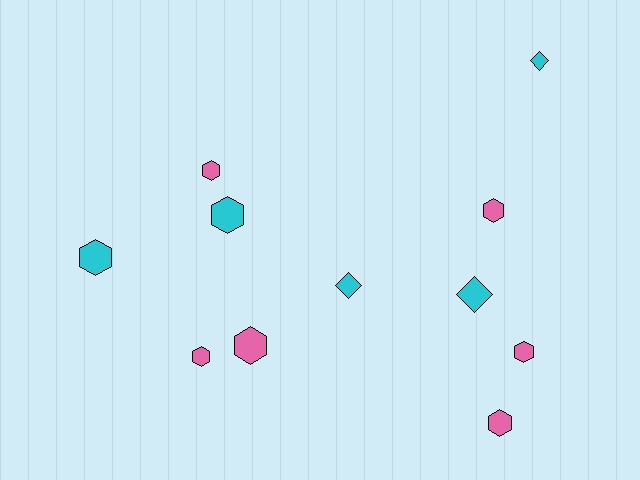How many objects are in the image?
There are 11 objects.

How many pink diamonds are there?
There are no pink diamonds.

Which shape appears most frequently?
Hexagon, with 8 objects.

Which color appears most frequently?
Pink, with 6 objects.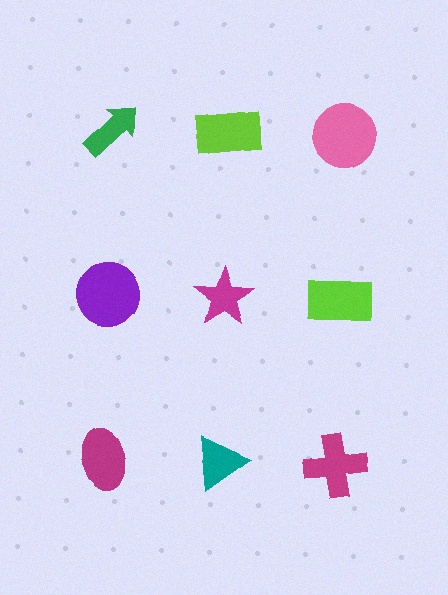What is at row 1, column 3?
A pink circle.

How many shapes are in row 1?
3 shapes.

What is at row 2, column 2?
A magenta star.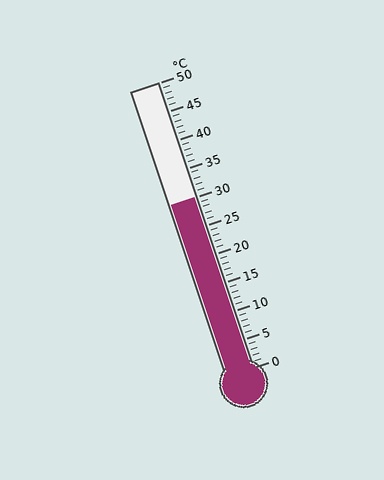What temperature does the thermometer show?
The thermometer shows approximately 30°C.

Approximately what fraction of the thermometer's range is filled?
The thermometer is filled to approximately 60% of its range.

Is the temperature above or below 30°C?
The temperature is at 30°C.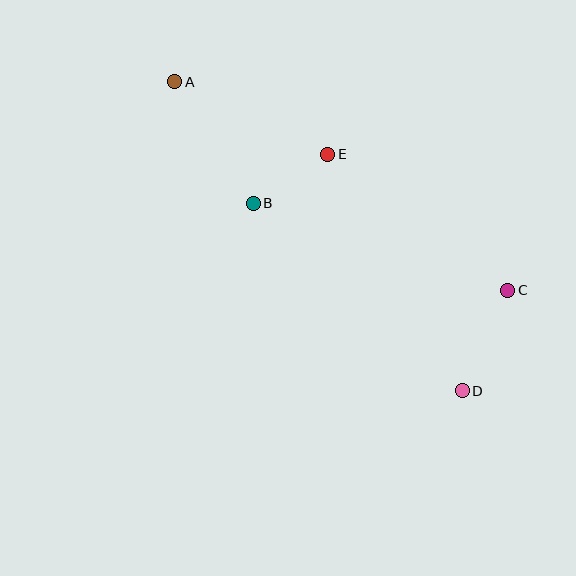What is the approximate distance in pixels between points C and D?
The distance between C and D is approximately 110 pixels.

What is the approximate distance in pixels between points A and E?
The distance between A and E is approximately 170 pixels.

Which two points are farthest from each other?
Points A and D are farthest from each other.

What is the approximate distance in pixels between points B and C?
The distance between B and C is approximately 269 pixels.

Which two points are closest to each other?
Points B and E are closest to each other.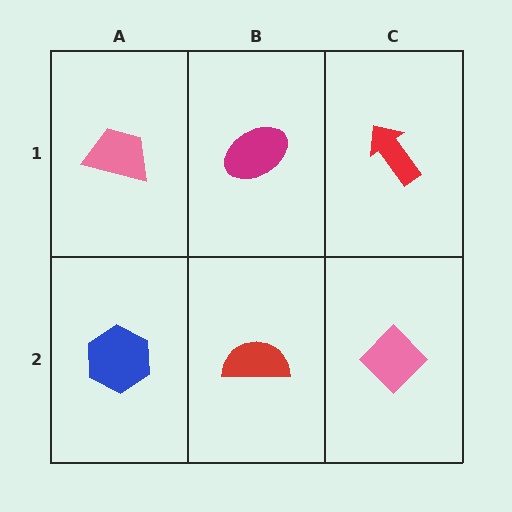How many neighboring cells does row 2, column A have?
2.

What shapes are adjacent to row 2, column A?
A pink trapezoid (row 1, column A), a red semicircle (row 2, column B).